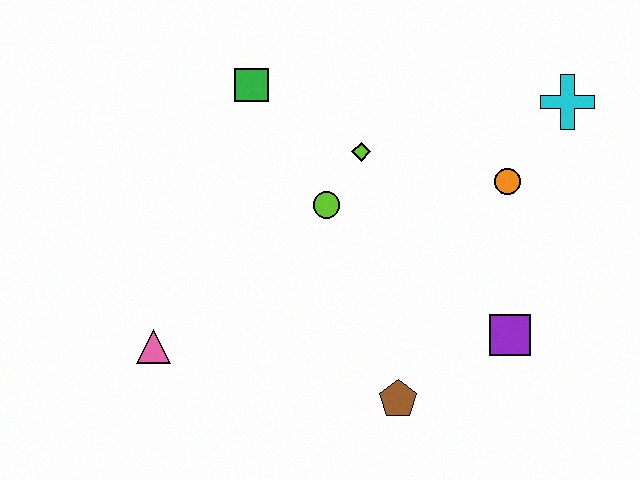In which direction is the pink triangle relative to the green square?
The pink triangle is below the green square.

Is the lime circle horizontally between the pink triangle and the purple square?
Yes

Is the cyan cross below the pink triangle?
No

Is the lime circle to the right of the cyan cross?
No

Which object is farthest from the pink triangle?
The cyan cross is farthest from the pink triangle.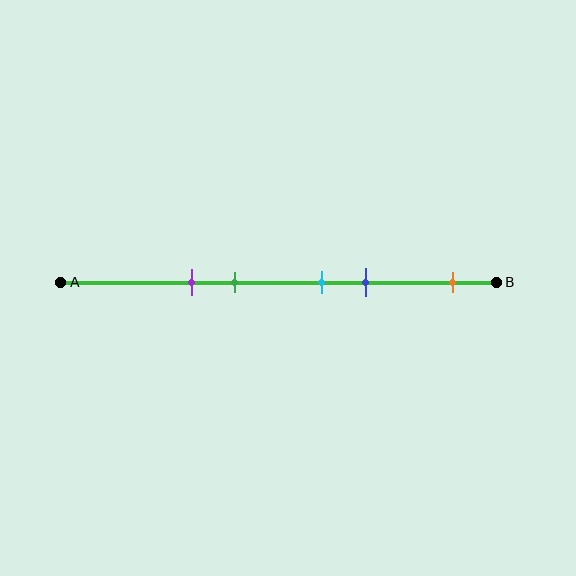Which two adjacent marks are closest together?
The cyan and blue marks are the closest adjacent pair.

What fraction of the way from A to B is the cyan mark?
The cyan mark is approximately 60% (0.6) of the way from A to B.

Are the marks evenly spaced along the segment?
No, the marks are not evenly spaced.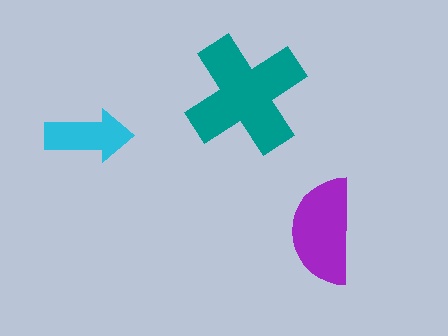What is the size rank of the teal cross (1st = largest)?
1st.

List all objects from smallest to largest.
The cyan arrow, the purple semicircle, the teal cross.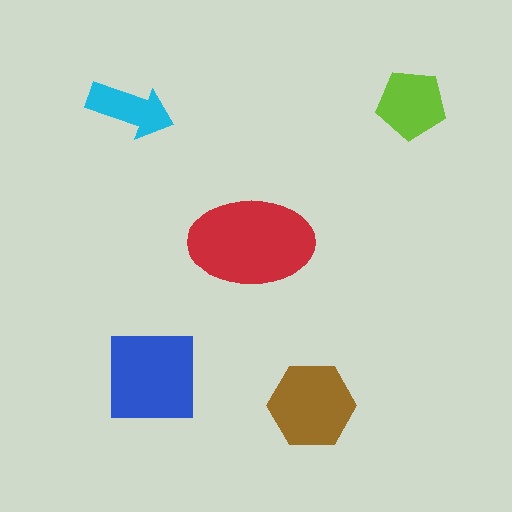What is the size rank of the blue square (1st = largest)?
2nd.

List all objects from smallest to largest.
The cyan arrow, the lime pentagon, the brown hexagon, the blue square, the red ellipse.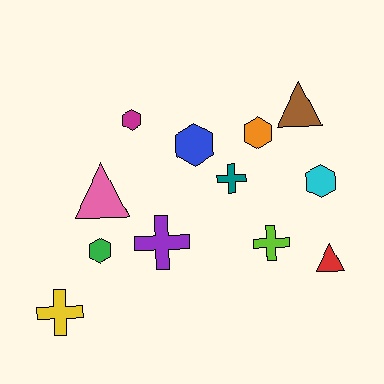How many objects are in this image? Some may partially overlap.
There are 12 objects.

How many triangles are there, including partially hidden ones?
There are 3 triangles.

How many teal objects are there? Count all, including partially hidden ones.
There is 1 teal object.